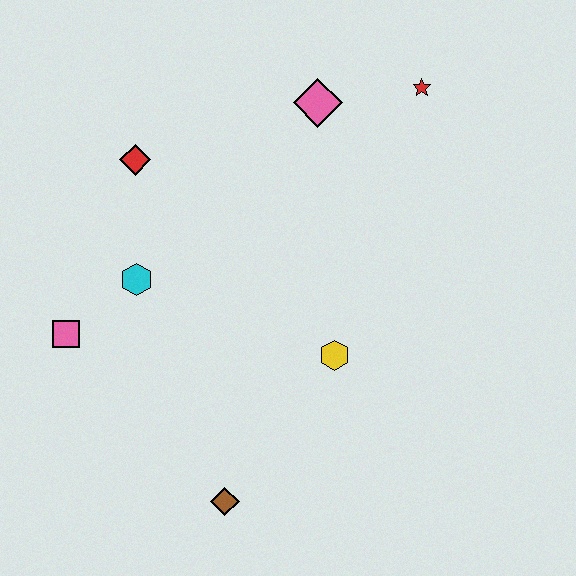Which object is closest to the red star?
The pink diamond is closest to the red star.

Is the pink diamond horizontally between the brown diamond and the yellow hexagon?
Yes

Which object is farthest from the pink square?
The red star is farthest from the pink square.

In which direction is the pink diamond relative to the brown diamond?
The pink diamond is above the brown diamond.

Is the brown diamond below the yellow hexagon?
Yes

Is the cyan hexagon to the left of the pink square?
No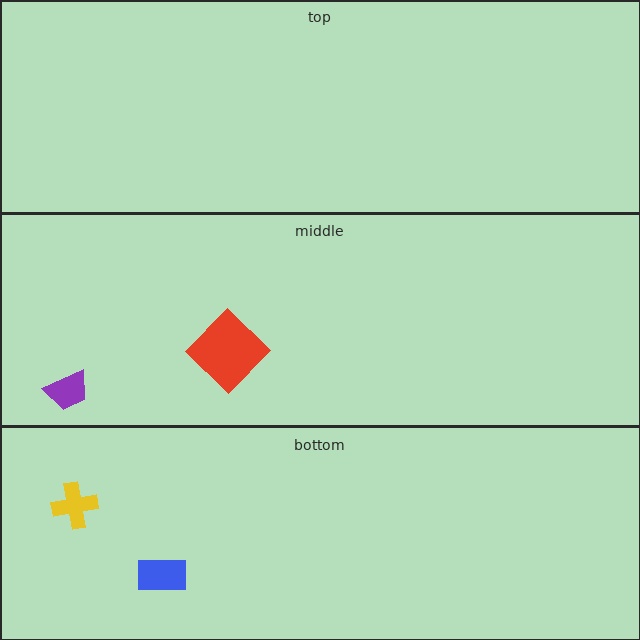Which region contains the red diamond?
The middle region.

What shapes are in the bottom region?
The blue rectangle, the yellow cross.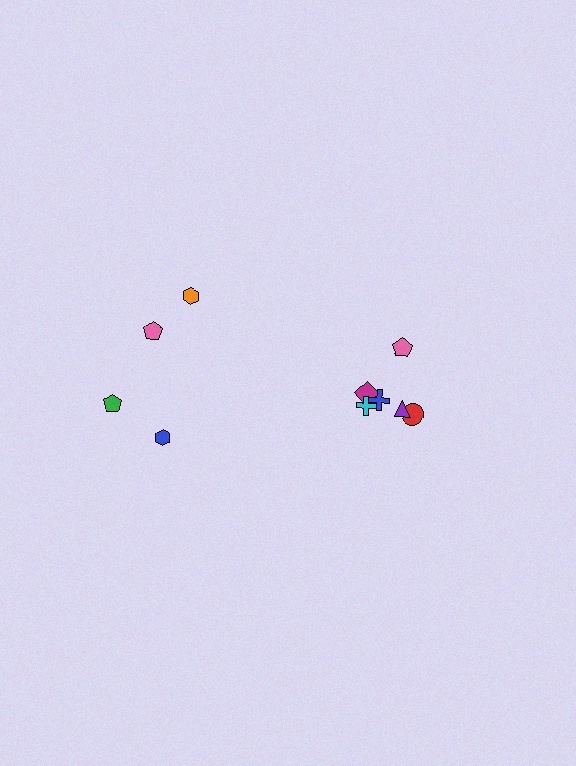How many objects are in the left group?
There are 4 objects.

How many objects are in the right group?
There are 6 objects.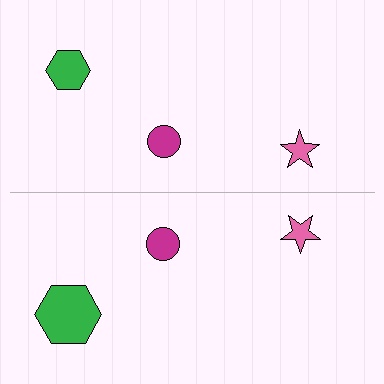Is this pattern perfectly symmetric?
No, the pattern is not perfectly symmetric. The green hexagon on the bottom side has a different size than its mirror counterpart.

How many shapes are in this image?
There are 6 shapes in this image.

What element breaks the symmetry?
The green hexagon on the bottom side has a different size than its mirror counterpart.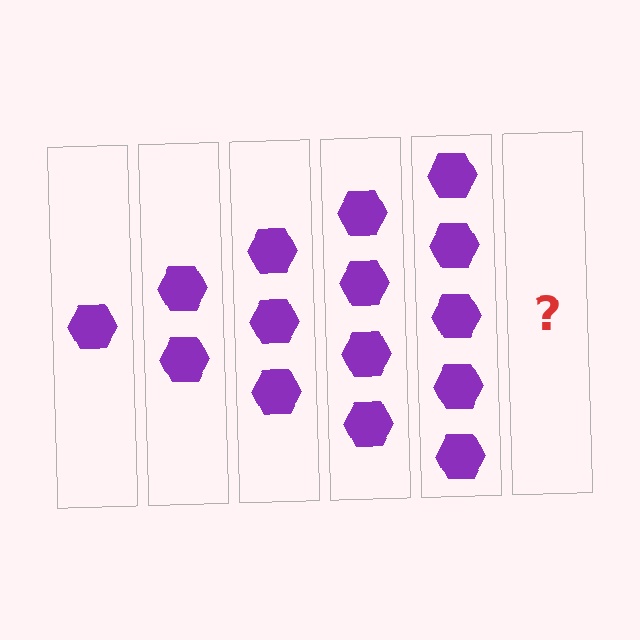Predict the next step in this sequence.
The next step is 6 hexagons.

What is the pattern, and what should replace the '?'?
The pattern is that each step adds one more hexagon. The '?' should be 6 hexagons.